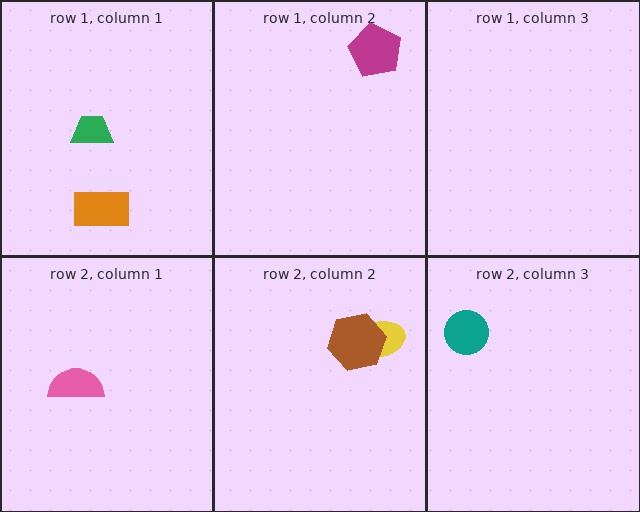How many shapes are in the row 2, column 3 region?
1.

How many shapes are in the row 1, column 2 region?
1.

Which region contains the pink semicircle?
The row 2, column 1 region.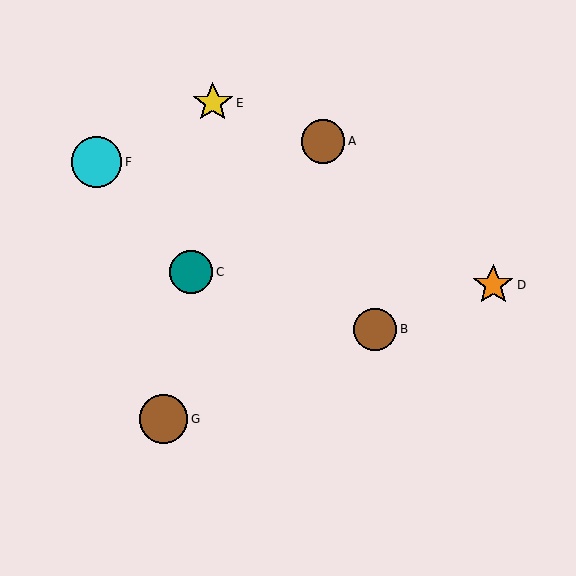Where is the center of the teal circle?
The center of the teal circle is at (191, 272).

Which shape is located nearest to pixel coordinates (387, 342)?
The brown circle (labeled B) at (375, 329) is nearest to that location.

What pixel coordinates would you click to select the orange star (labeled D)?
Click at (493, 285) to select the orange star D.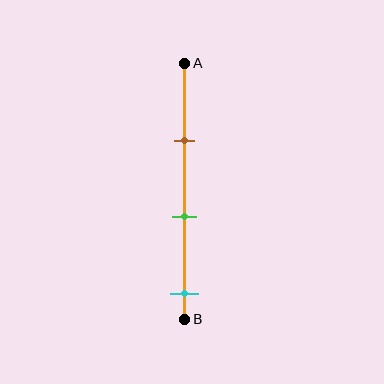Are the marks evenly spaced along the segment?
Yes, the marks are approximately evenly spaced.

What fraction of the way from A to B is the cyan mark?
The cyan mark is approximately 90% (0.9) of the way from A to B.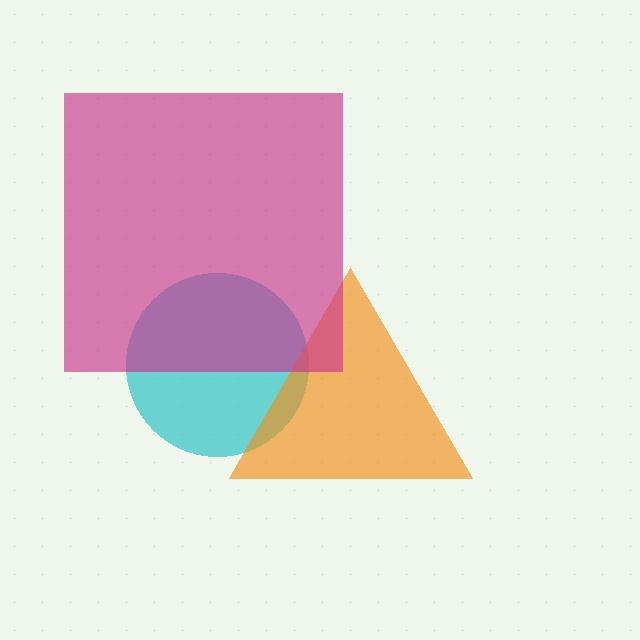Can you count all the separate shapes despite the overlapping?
Yes, there are 3 separate shapes.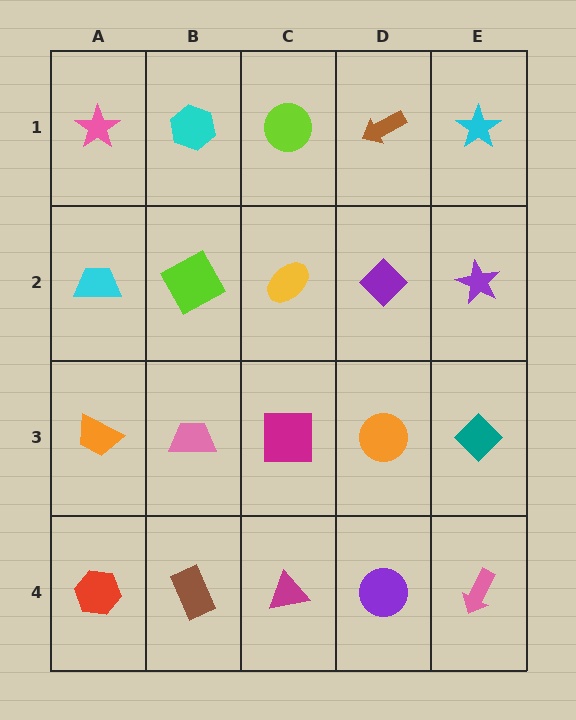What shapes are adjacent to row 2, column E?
A cyan star (row 1, column E), a teal diamond (row 3, column E), a purple diamond (row 2, column D).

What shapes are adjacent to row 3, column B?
A lime square (row 2, column B), a brown rectangle (row 4, column B), an orange trapezoid (row 3, column A), a magenta square (row 3, column C).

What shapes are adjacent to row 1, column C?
A yellow ellipse (row 2, column C), a cyan hexagon (row 1, column B), a brown arrow (row 1, column D).